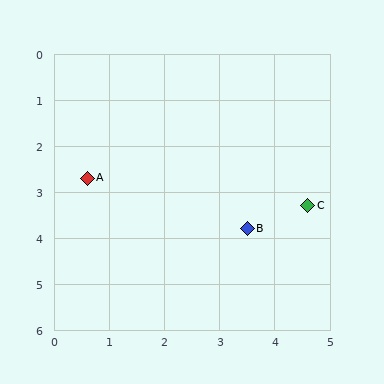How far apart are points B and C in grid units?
Points B and C are about 1.2 grid units apart.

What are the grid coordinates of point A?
Point A is at approximately (0.6, 2.7).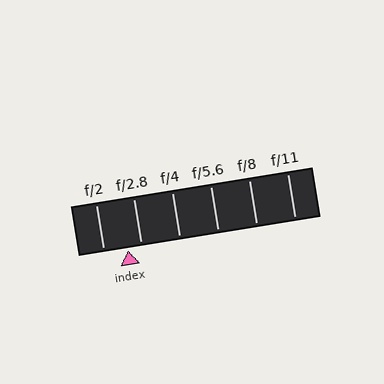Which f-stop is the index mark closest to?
The index mark is closest to f/2.8.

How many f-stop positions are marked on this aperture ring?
There are 6 f-stop positions marked.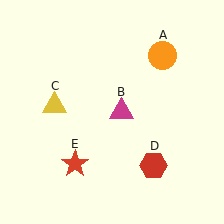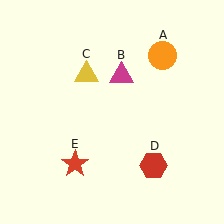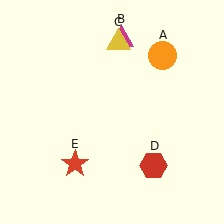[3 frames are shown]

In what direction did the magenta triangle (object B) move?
The magenta triangle (object B) moved up.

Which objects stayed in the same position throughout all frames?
Orange circle (object A) and red hexagon (object D) and red star (object E) remained stationary.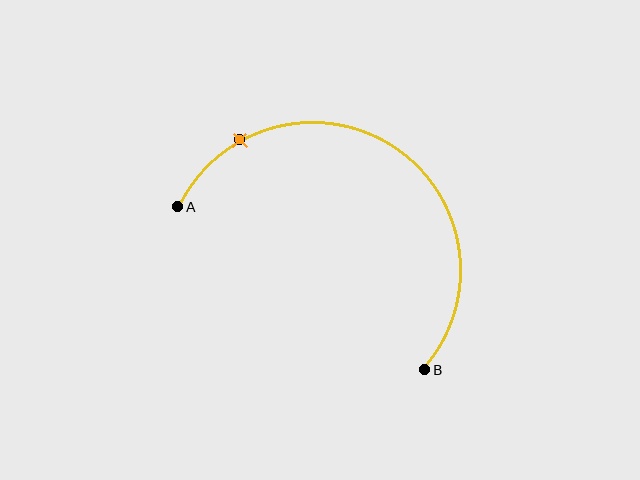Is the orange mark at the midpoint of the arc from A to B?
No. The orange mark lies on the arc but is closer to endpoint A. The arc midpoint would be at the point on the curve equidistant along the arc from both A and B.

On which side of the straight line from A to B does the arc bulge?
The arc bulges above the straight line connecting A and B.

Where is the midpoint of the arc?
The arc midpoint is the point on the curve farthest from the straight line joining A and B. It sits above that line.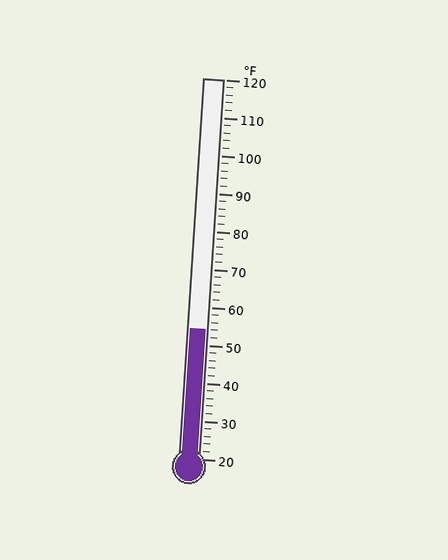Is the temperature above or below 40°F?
The temperature is above 40°F.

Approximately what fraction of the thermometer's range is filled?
The thermometer is filled to approximately 35% of its range.